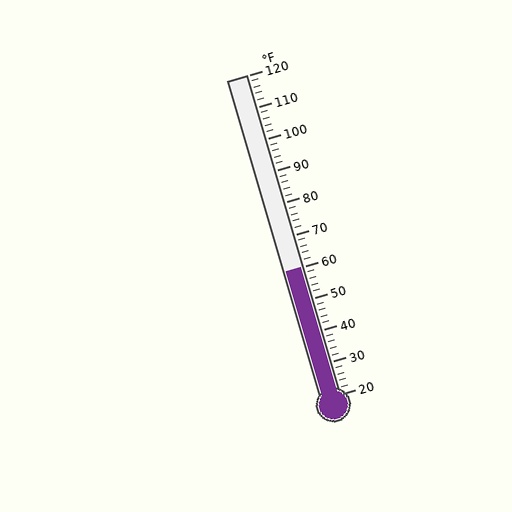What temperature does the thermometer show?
The thermometer shows approximately 60°F.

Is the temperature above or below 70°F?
The temperature is below 70°F.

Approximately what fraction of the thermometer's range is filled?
The thermometer is filled to approximately 40% of its range.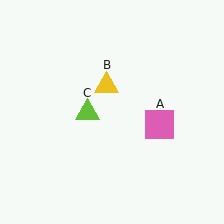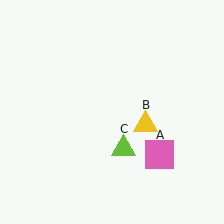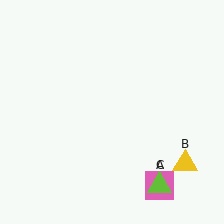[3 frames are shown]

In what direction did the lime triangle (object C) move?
The lime triangle (object C) moved down and to the right.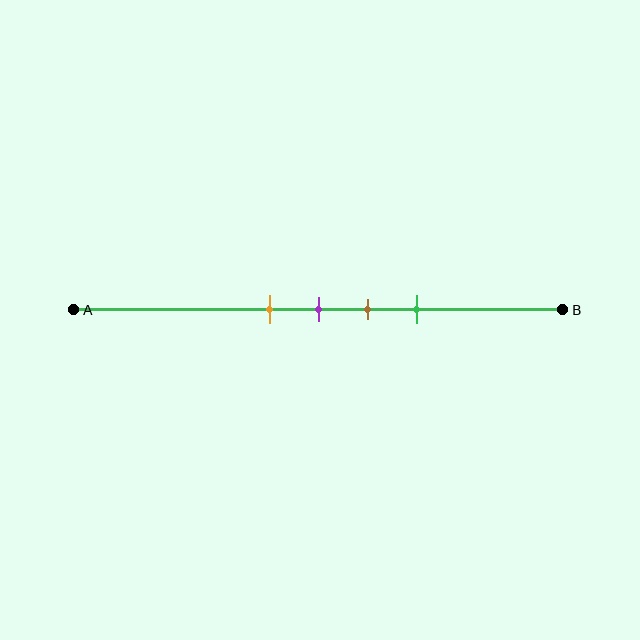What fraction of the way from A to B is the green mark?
The green mark is approximately 70% (0.7) of the way from A to B.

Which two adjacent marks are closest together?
The orange and purple marks are the closest adjacent pair.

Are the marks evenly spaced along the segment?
Yes, the marks are approximately evenly spaced.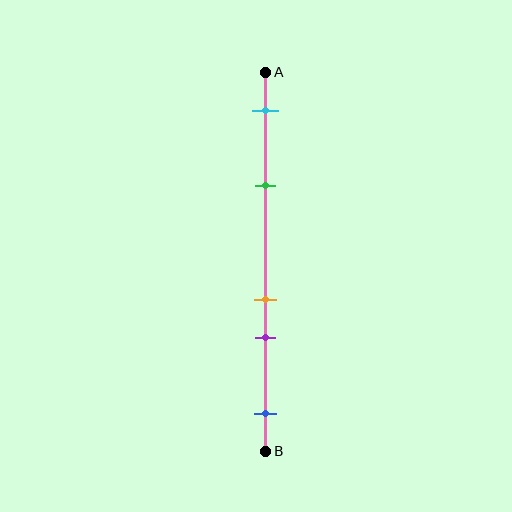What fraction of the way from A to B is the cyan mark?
The cyan mark is approximately 10% (0.1) of the way from A to B.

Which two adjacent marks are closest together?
The orange and purple marks are the closest adjacent pair.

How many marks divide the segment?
There are 5 marks dividing the segment.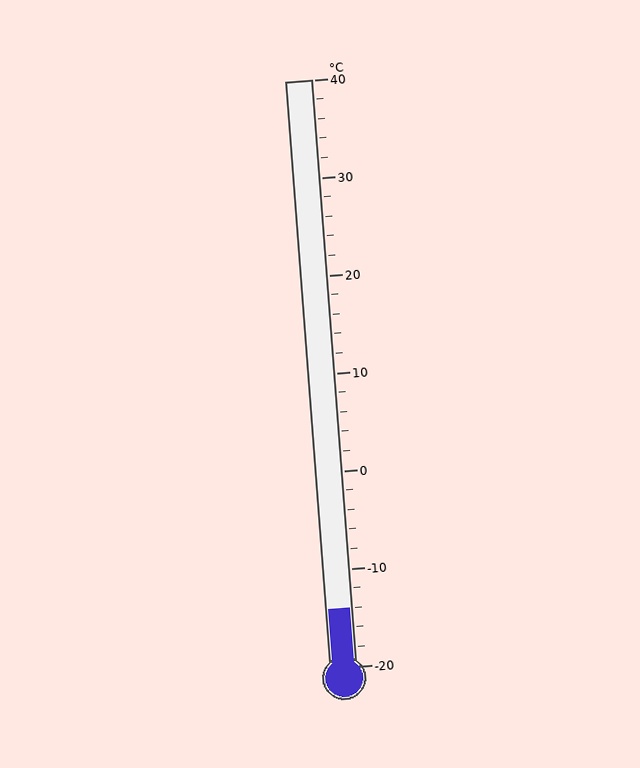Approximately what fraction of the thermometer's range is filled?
The thermometer is filled to approximately 10% of its range.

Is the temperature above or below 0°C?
The temperature is below 0°C.